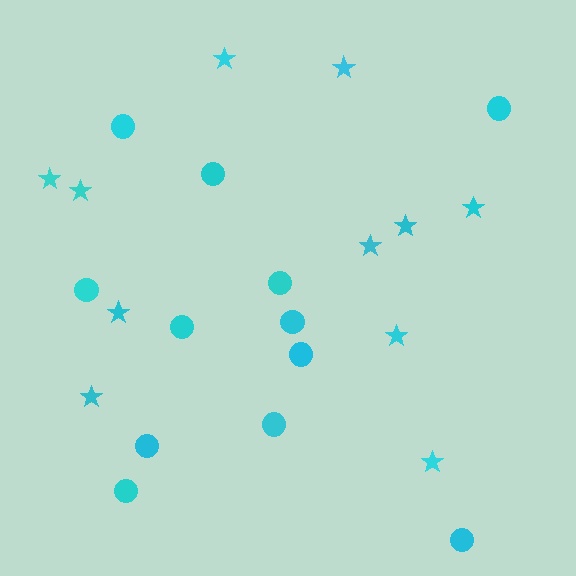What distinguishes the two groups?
There are 2 groups: one group of stars (11) and one group of circles (12).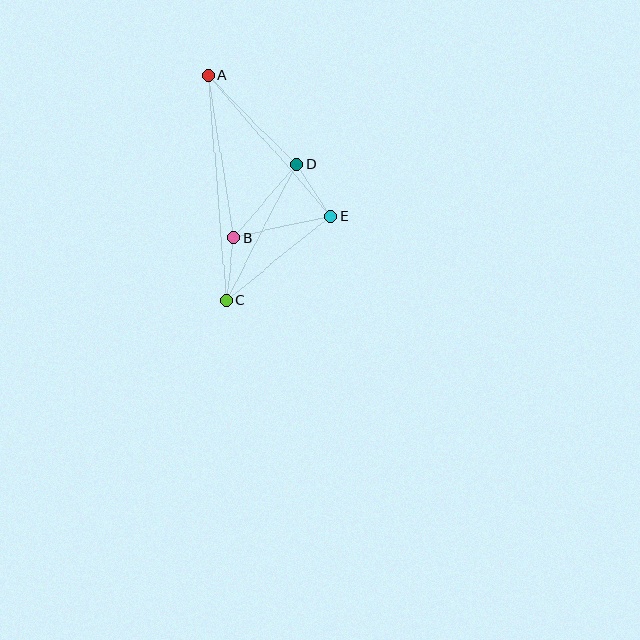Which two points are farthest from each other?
Points A and C are farthest from each other.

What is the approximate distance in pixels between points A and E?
The distance between A and E is approximately 187 pixels.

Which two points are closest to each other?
Points D and E are closest to each other.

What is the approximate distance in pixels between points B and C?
The distance between B and C is approximately 63 pixels.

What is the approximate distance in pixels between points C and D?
The distance between C and D is approximately 153 pixels.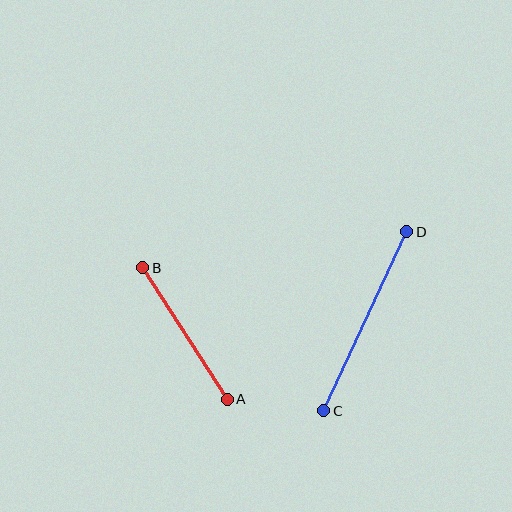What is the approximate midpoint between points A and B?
The midpoint is at approximately (185, 333) pixels.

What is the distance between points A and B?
The distance is approximately 156 pixels.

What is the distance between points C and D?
The distance is approximately 197 pixels.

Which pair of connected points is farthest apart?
Points C and D are farthest apart.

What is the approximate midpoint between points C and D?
The midpoint is at approximately (365, 321) pixels.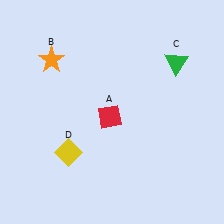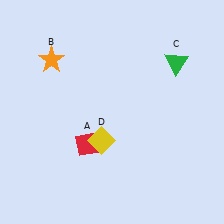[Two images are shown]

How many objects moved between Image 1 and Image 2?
2 objects moved between the two images.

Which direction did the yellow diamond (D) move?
The yellow diamond (D) moved right.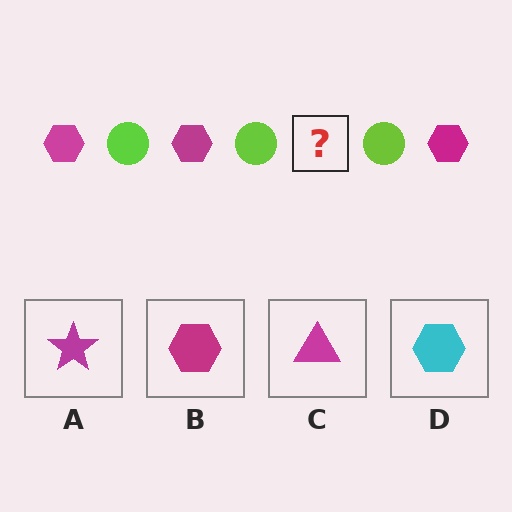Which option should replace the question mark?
Option B.